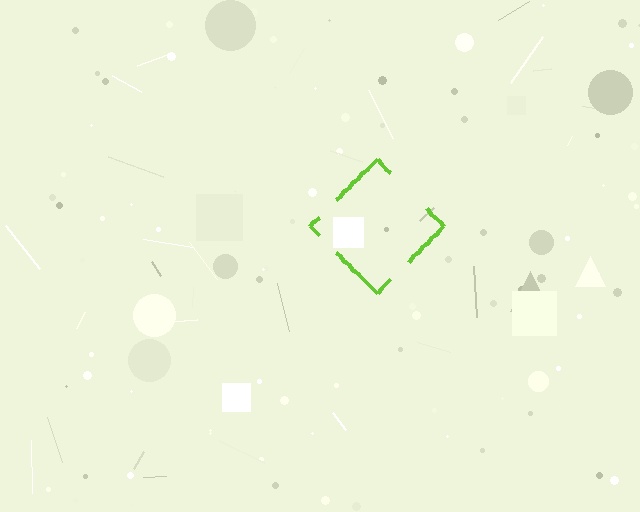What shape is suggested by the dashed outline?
The dashed outline suggests a diamond.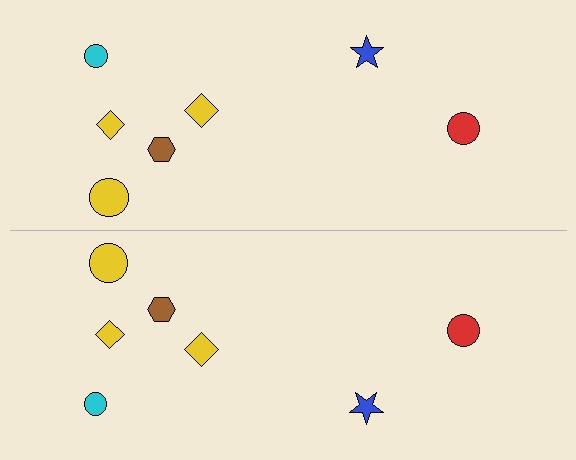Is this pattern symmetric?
Yes, this pattern has bilateral (reflection) symmetry.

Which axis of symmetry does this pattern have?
The pattern has a horizontal axis of symmetry running through the center of the image.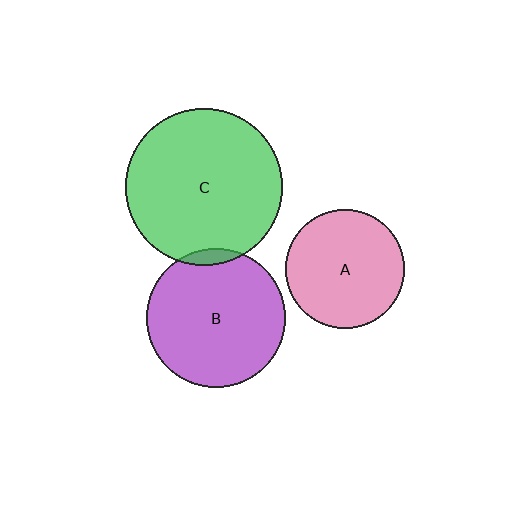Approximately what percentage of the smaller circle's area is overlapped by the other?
Approximately 5%.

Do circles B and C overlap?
Yes.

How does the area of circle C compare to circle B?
Approximately 1.3 times.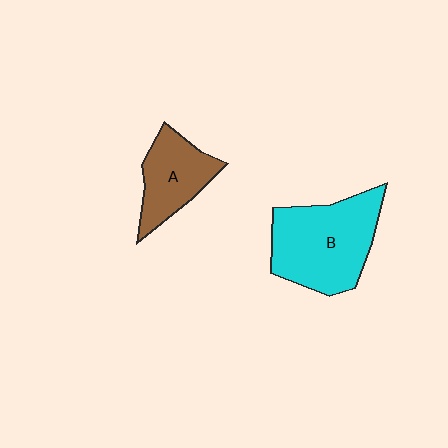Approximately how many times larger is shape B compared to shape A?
Approximately 1.7 times.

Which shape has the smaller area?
Shape A (brown).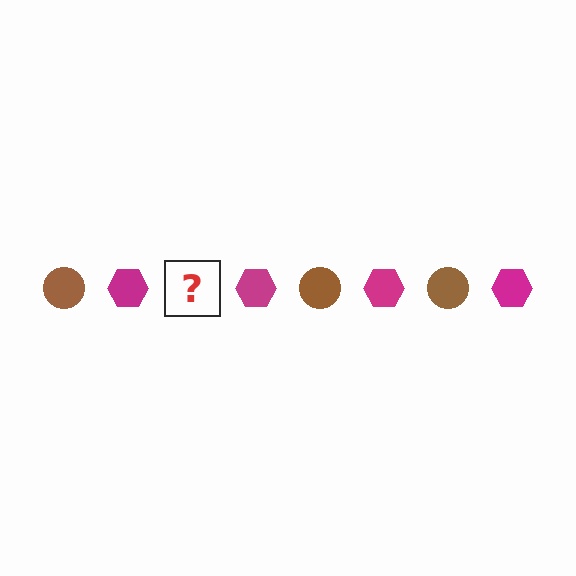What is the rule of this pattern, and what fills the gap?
The rule is that the pattern alternates between brown circle and magenta hexagon. The gap should be filled with a brown circle.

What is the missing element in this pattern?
The missing element is a brown circle.